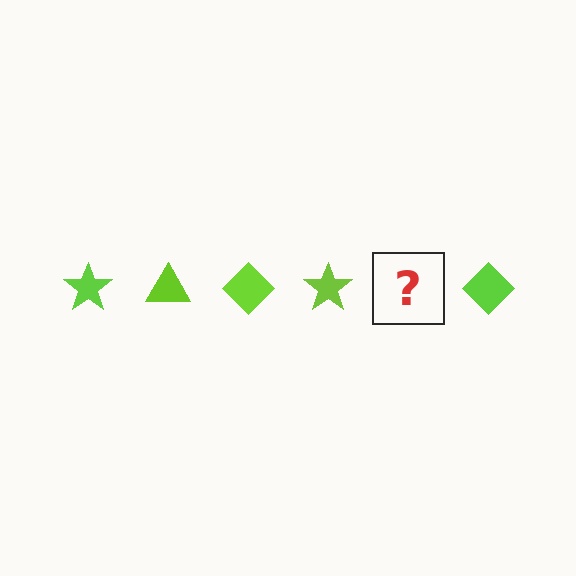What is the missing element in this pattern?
The missing element is a lime triangle.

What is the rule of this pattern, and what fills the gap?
The rule is that the pattern cycles through star, triangle, diamond shapes in lime. The gap should be filled with a lime triangle.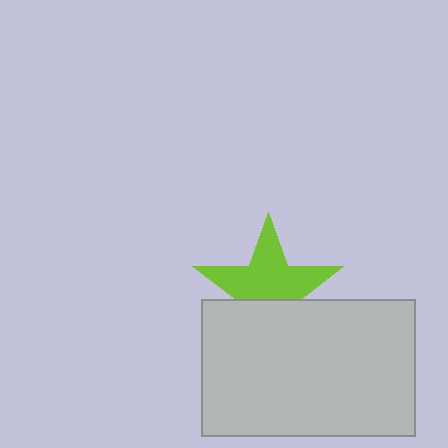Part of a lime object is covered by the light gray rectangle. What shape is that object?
It is a star.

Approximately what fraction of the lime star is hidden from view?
Roughly 37% of the lime star is hidden behind the light gray rectangle.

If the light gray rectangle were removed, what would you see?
You would see the complete lime star.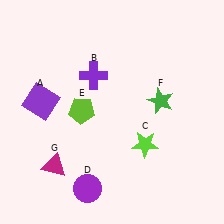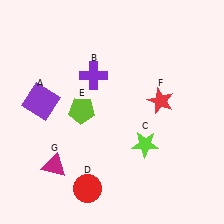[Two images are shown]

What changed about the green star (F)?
In Image 1, F is green. In Image 2, it changed to red.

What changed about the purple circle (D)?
In Image 1, D is purple. In Image 2, it changed to red.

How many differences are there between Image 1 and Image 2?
There are 2 differences between the two images.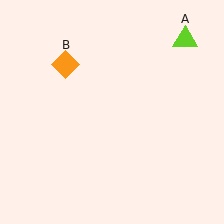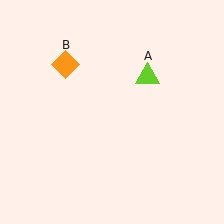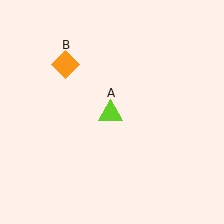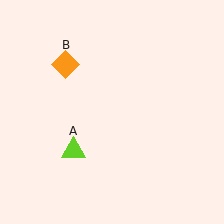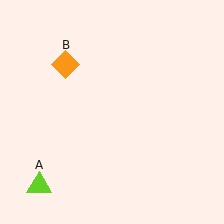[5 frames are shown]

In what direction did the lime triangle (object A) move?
The lime triangle (object A) moved down and to the left.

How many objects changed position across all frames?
1 object changed position: lime triangle (object A).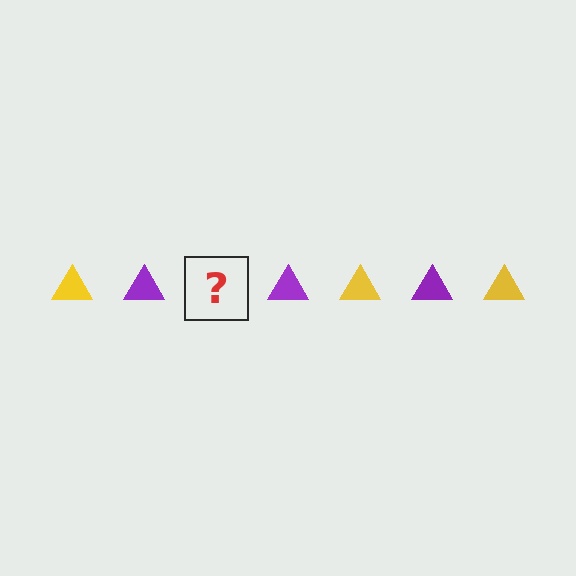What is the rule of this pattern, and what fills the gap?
The rule is that the pattern cycles through yellow, purple triangles. The gap should be filled with a yellow triangle.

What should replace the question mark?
The question mark should be replaced with a yellow triangle.